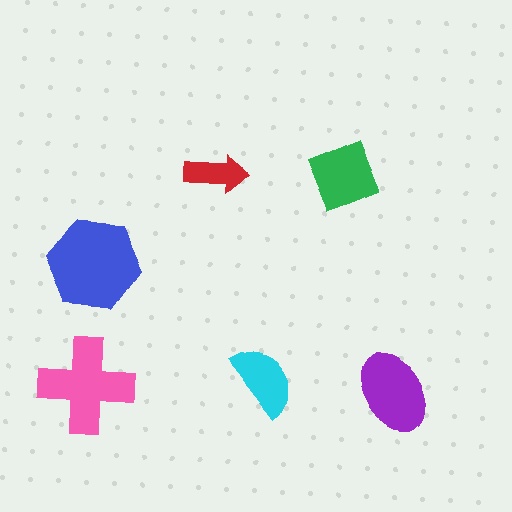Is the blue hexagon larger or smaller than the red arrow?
Larger.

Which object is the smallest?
The red arrow.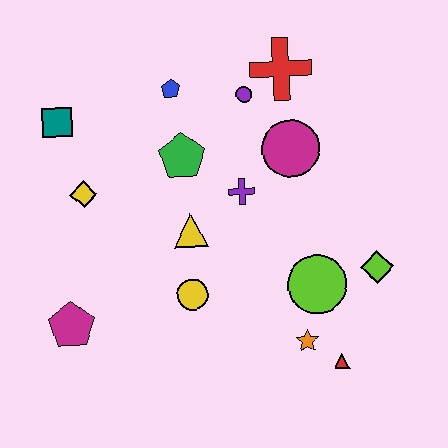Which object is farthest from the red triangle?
The teal square is farthest from the red triangle.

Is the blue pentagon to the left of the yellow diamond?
No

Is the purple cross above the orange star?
Yes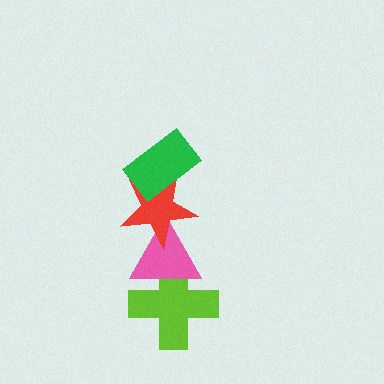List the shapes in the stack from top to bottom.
From top to bottom: the green rectangle, the red star, the pink triangle, the lime cross.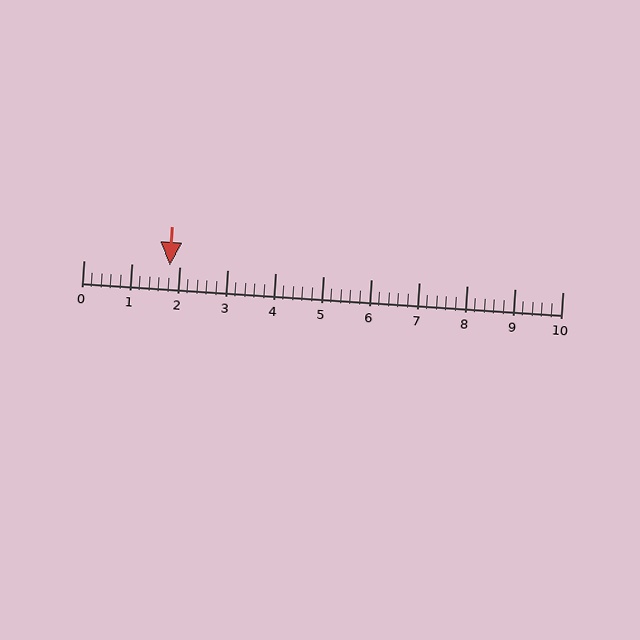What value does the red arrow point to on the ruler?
The red arrow points to approximately 1.8.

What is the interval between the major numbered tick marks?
The major tick marks are spaced 1 units apart.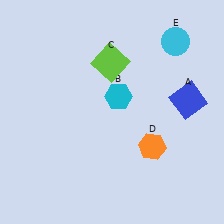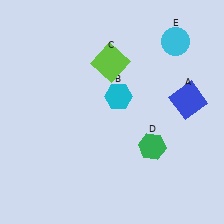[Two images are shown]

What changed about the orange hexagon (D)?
In Image 1, D is orange. In Image 2, it changed to green.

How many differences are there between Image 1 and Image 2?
There is 1 difference between the two images.